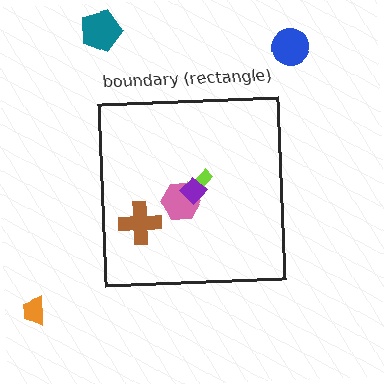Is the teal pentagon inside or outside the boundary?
Outside.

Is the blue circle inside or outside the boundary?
Outside.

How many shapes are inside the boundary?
4 inside, 3 outside.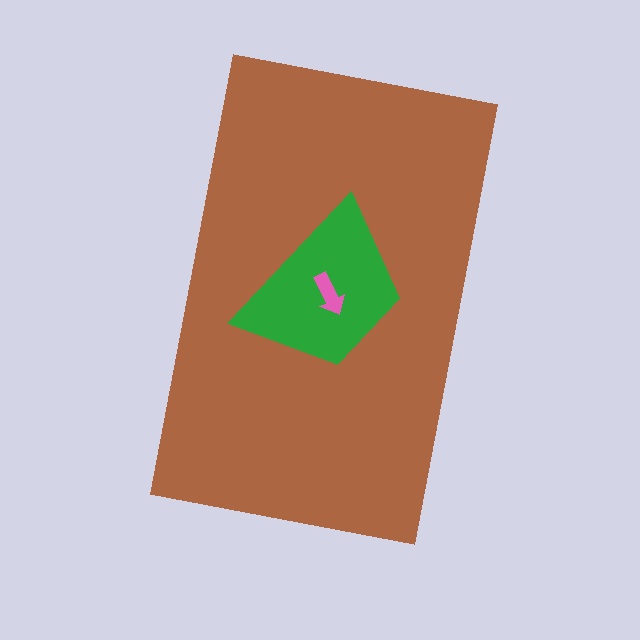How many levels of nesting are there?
3.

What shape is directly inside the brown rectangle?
The green trapezoid.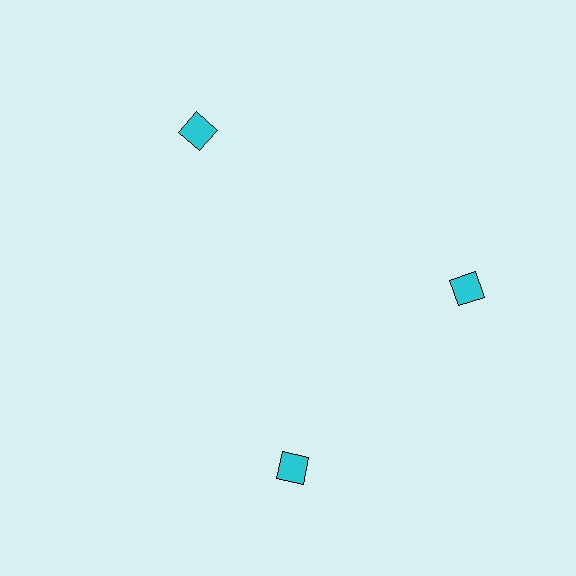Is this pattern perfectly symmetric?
No. The 3 cyan squares are arranged in a ring, but one element near the 7 o'clock position is rotated out of alignment along the ring, breaking the 3-fold rotational symmetry.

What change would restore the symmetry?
The symmetry would be restored by rotating it back into even spacing with its neighbors so that all 3 squares sit at equal angles and equal distance from the center.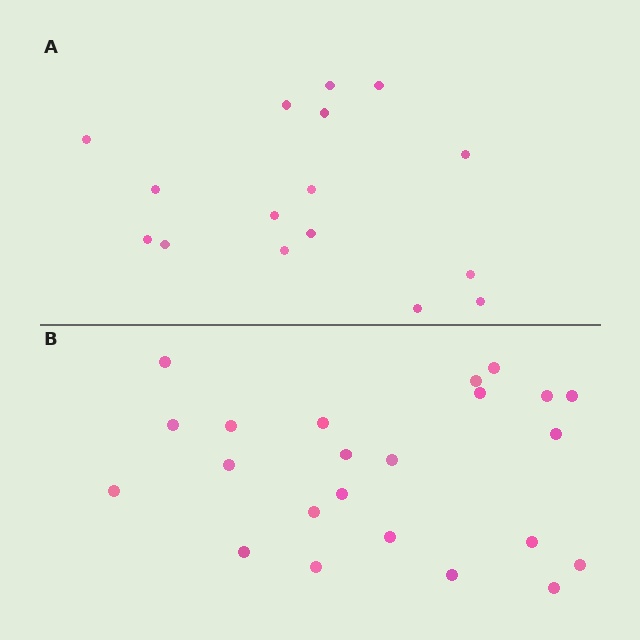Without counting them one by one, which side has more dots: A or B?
Region B (the bottom region) has more dots.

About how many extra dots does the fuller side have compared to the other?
Region B has roughly 8 or so more dots than region A.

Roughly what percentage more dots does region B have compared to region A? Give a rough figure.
About 45% more.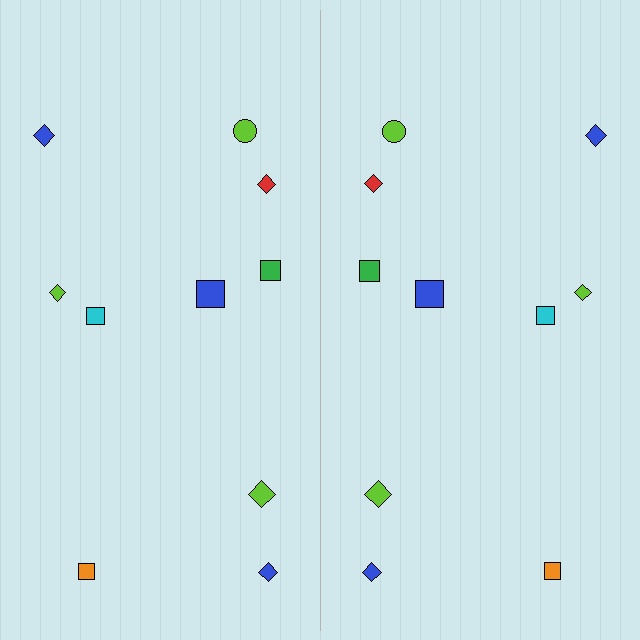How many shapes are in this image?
There are 20 shapes in this image.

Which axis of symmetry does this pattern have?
The pattern has a vertical axis of symmetry running through the center of the image.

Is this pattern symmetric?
Yes, this pattern has bilateral (reflection) symmetry.